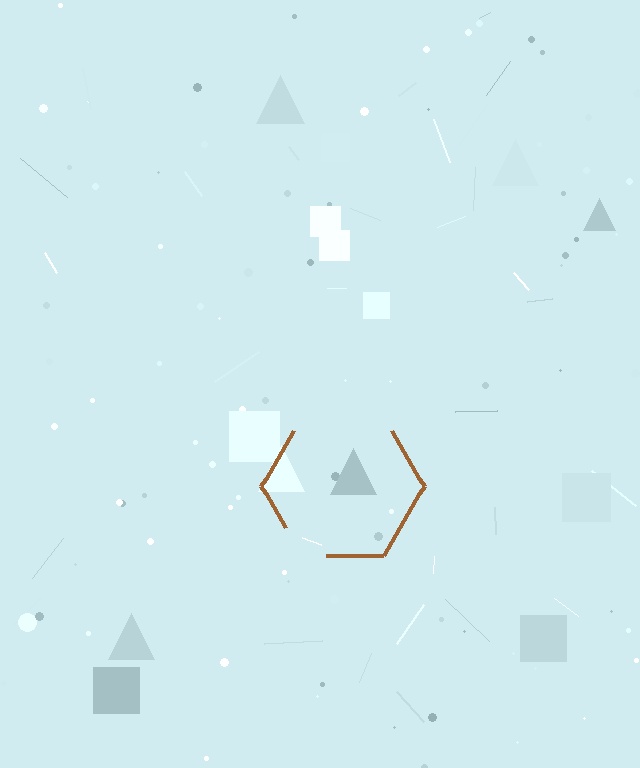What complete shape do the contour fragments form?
The contour fragments form a hexagon.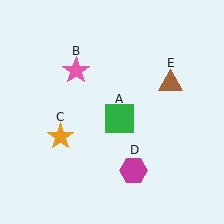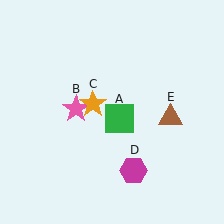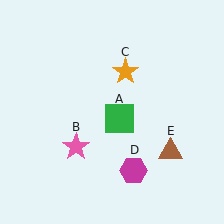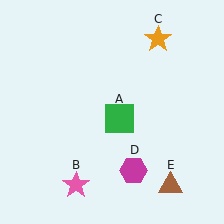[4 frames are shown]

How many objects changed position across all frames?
3 objects changed position: pink star (object B), orange star (object C), brown triangle (object E).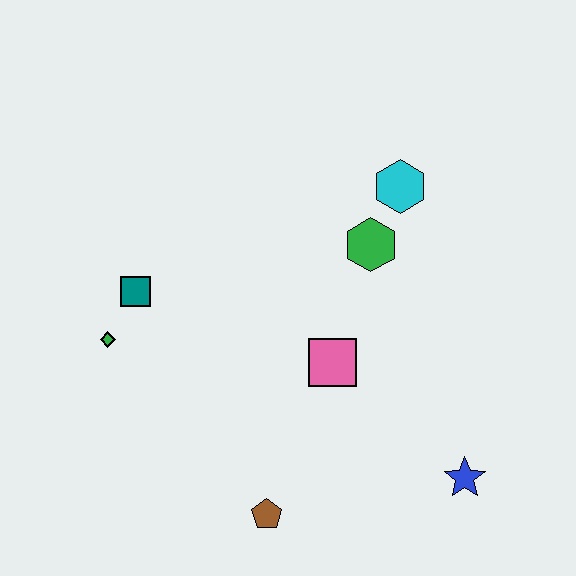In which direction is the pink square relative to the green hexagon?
The pink square is below the green hexagon.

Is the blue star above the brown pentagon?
Yes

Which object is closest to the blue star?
The pink square is closest to the blue star.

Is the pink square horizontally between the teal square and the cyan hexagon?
Yes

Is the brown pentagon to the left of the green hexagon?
Yes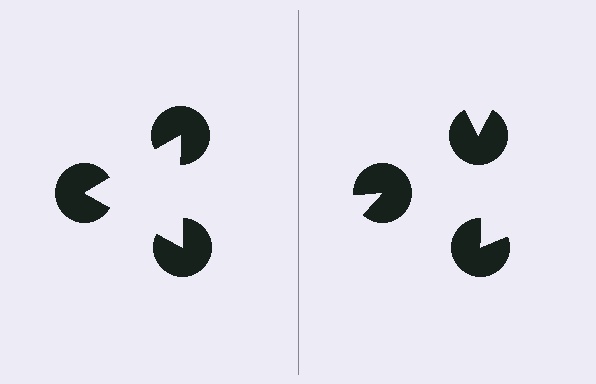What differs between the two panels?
The pac-man discs are positioned identically on both sides; only the wedge orientations differ. On the left they align to a triangle; on the right they are misaligned.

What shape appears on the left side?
An illusory triangle.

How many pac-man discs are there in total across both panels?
6 — 3 on each side.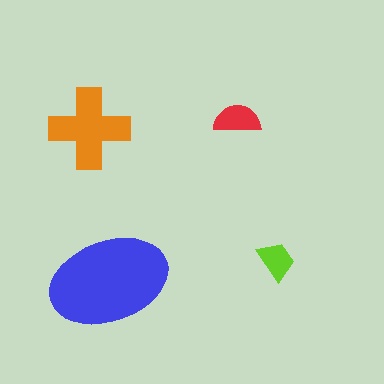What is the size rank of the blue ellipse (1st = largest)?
1st.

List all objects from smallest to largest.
The lime trapezoid, the red semicircle, the orange cross, the blue ellipse.